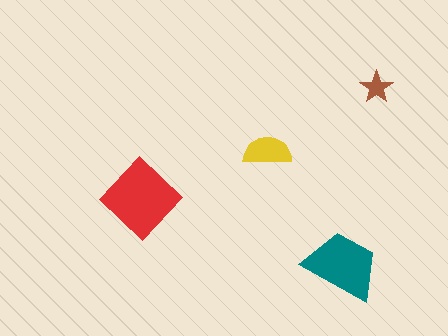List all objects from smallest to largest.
The brown star, the yellow semicircle, the teal trapezoid, the red diamond.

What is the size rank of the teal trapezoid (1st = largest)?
2nd.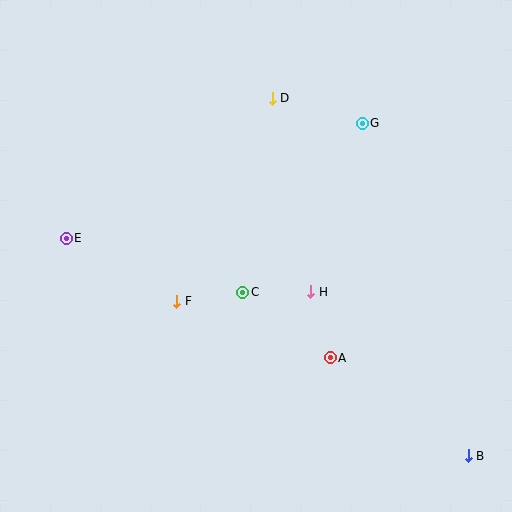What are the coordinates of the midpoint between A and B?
The midpoint between A and B is at (399, 407).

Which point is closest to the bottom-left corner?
Point F is closest to the bottom-left corner.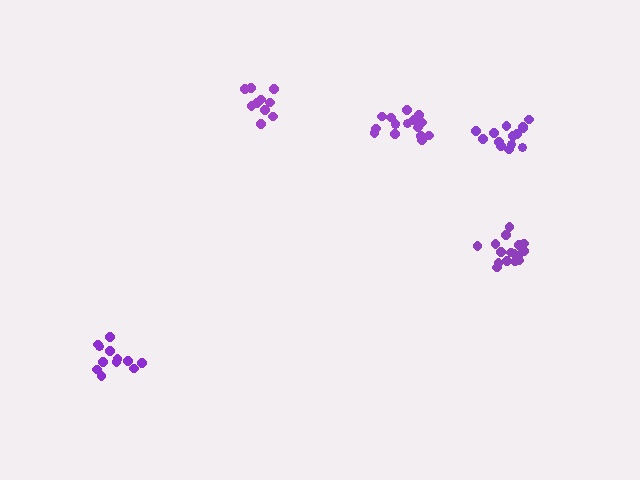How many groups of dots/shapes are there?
There are 5 groups.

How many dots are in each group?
Group 1: 10 dots, Group 2: 16 dots, Group 3: 15 dots, Group 4: 12 dots, Group 5: 16 dots (69 total).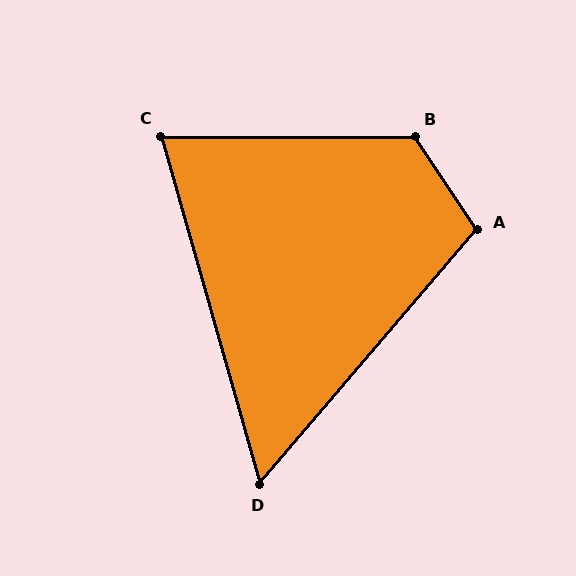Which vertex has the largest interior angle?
B, at approximately 124 degrees.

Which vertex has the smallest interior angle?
D, at approximately 56 degrees.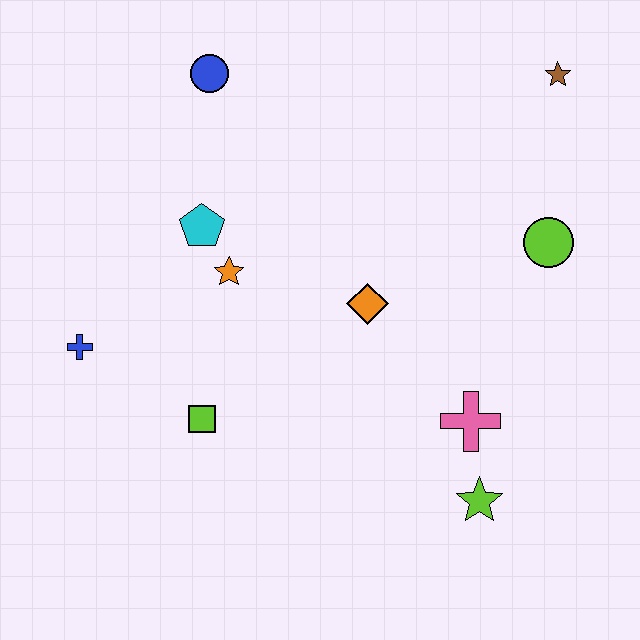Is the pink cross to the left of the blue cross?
No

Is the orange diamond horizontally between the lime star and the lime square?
Yes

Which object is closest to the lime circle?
The brown star is closest to the lime circle.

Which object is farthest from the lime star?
The blue circle is farthest from the lime star.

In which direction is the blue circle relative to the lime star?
The blue circle is above the lime star.